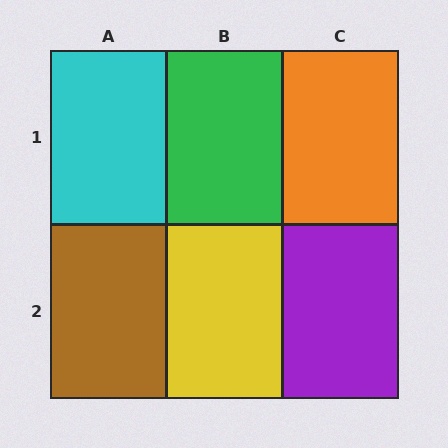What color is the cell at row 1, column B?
Green.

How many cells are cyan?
1 cell is cyan.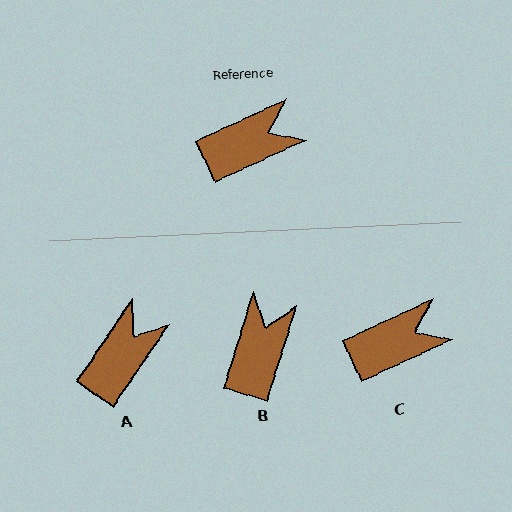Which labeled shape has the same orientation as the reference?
C.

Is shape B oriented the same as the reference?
No, it is off by about 48 degrees.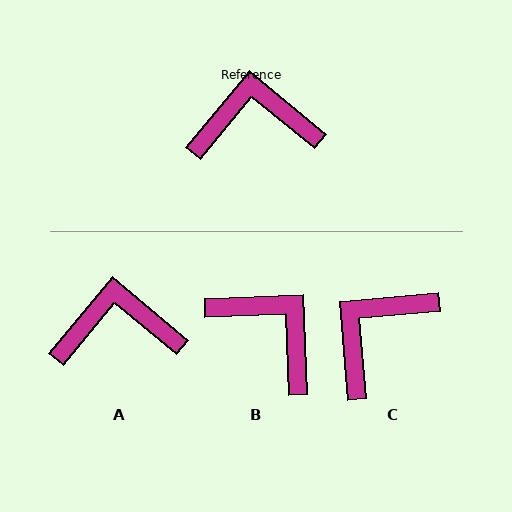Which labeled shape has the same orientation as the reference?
A.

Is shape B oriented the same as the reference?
No, it is off by about 48 degrees.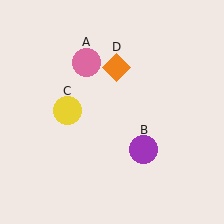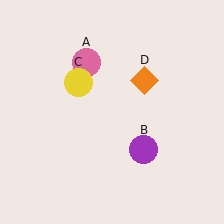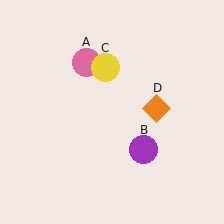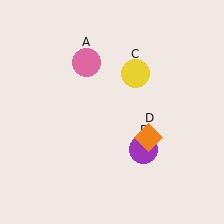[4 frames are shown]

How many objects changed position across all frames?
2 objects changed position: yellow circle (object C), orange diamond (object D).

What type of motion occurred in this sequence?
The yellow circle (object C), orange diamond (object D) rotated clockwise around the center of the scene.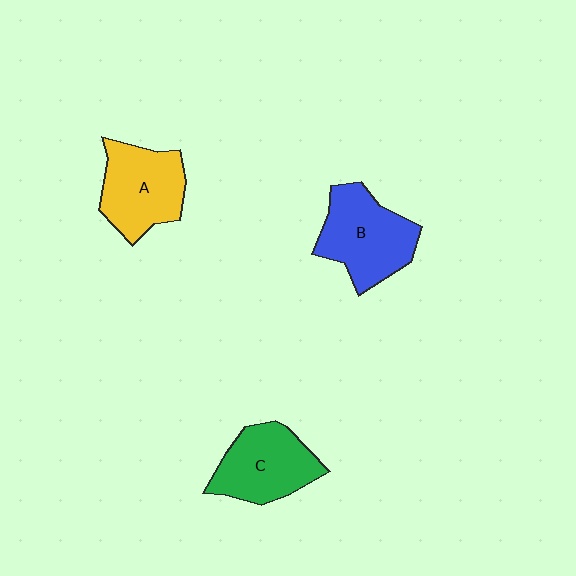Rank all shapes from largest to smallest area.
From largest to smallest: B (blue), A (yellow), C (green).